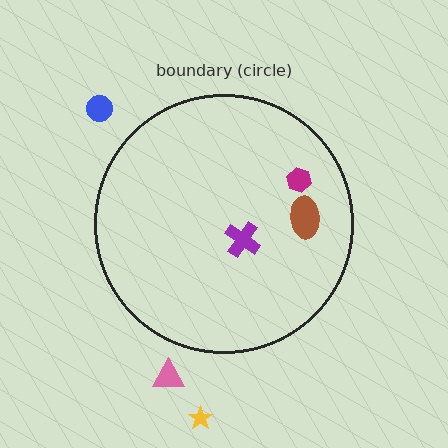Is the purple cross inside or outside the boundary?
Inside.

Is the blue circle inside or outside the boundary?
Outside.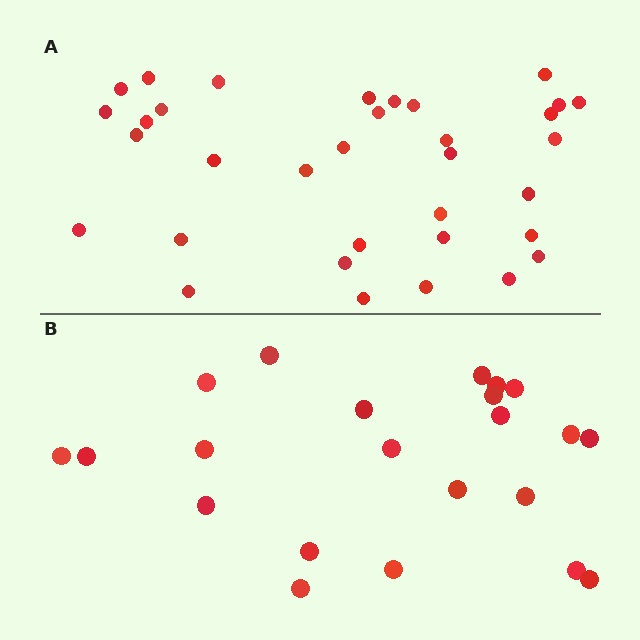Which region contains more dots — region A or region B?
Region A (the top region) has more dots.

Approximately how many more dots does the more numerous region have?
Region A has roughly 12 or so more dots than region B.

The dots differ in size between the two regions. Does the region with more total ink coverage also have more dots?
No. Region B has more total ink coverage because its dots are larger, but region A actually contains more individual dots. Total area can be misleading — the number of items is what matters here.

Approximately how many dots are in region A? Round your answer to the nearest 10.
About 30 dots. (The exact count is 34, which rounds to 30.)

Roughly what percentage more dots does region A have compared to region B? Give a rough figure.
About 55% more.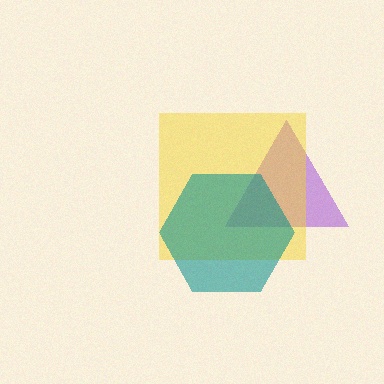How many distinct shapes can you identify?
There are 3 distinct shapes: a purple triangle, a yellow square, a teal hexagon.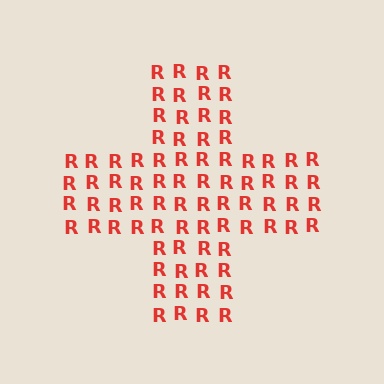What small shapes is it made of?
It is made of small letter R's.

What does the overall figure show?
The overall figure shows a cross.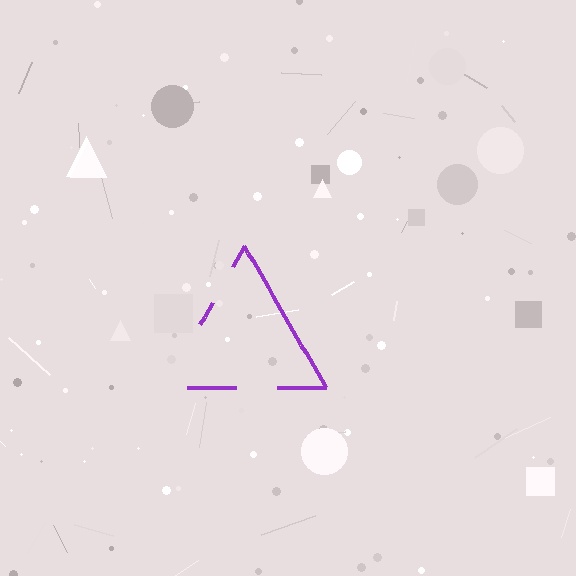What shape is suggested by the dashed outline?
The dashed outline suggests a triangle.